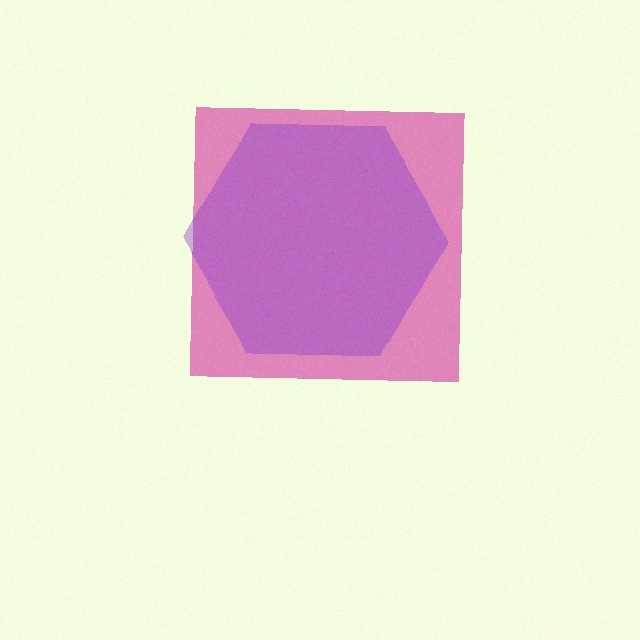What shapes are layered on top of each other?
The layered shapes are: a magenta square, a purple hexagon.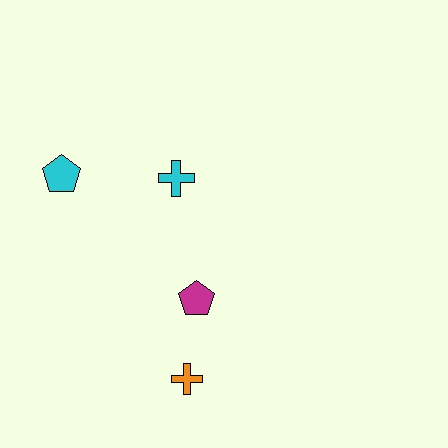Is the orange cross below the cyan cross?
Yes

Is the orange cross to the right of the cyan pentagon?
Yes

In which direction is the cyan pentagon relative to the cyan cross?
The cyan pentagon is to the left of the cyan cross.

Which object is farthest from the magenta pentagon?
The cyan pentagon is farthest from the magenta pentagon.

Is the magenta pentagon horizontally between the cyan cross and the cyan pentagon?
No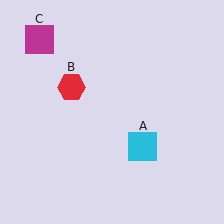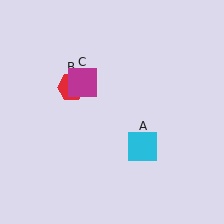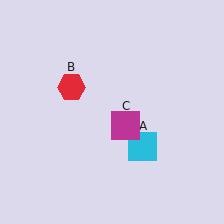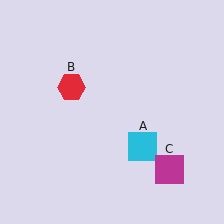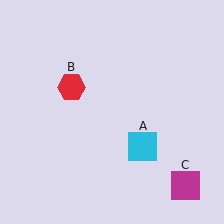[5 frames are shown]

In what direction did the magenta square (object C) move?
The magenta square (object C) moved down and to the right.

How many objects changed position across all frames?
1 object changed position: magenta square (object C).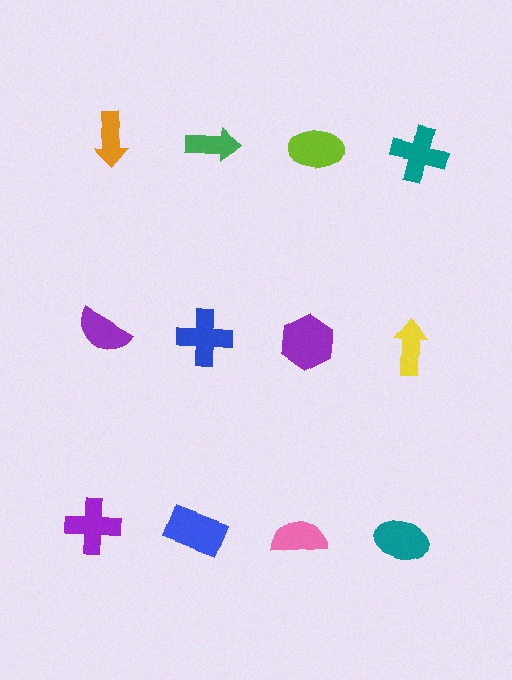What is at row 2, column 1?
A purple semicircle.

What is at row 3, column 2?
A blue rectangle.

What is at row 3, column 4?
A teal ellipse.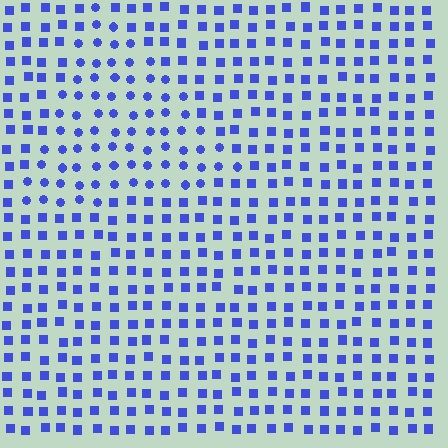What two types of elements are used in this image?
The image uses circles inside the triangle region and squares outside it.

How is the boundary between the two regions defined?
The boundary is defined by a change in element shape: circles inside vs. squares outside. All elements share the same color and spacing.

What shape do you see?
I see a triangle.